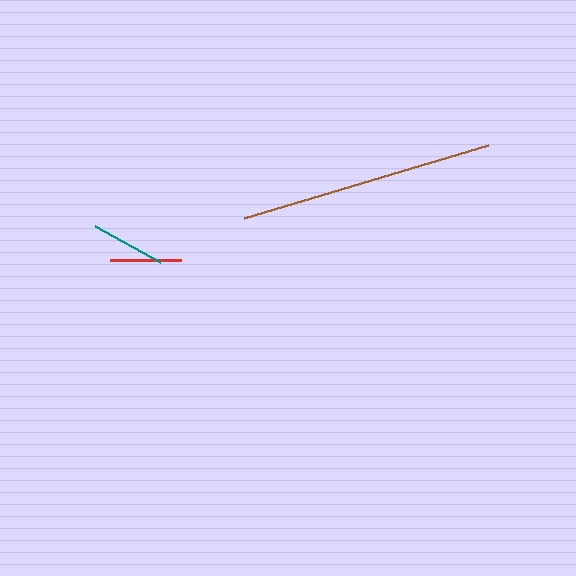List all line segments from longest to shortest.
From longest to shortest: brown, teal, red.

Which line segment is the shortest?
The red line is the shortest at approximately 71 pixels.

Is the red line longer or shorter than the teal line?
The teal line is longer than the red line.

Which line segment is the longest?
The brown line is the longest at approximately 255 pixels.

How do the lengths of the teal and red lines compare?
The teal and red lines are approximately the same length.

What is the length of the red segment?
The red segment is approximately 71 pixels long.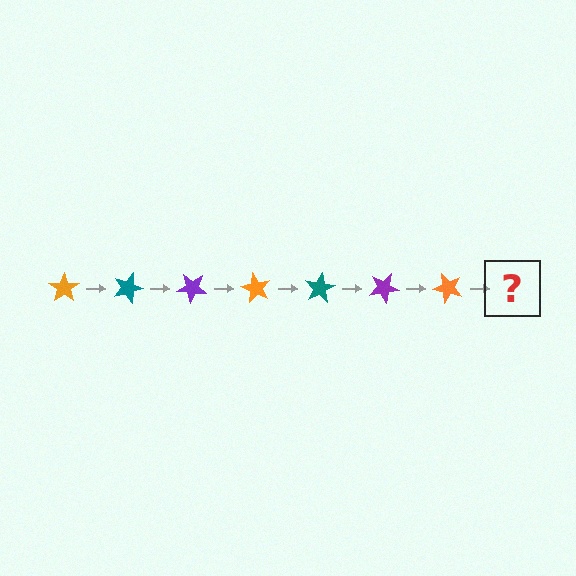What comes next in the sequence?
The next element should be a teal star, rotated 140 degrees from the start.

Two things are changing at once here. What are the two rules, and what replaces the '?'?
The two rules are that it rotates 20 degrees each step and the color cycles through orange, teal, and purple. The '?' should be a teal star, rotated 140 degrees from the start.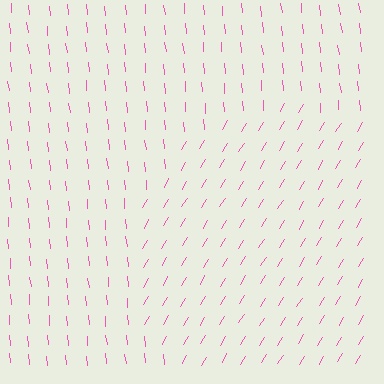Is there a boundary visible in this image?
Yes, there is a texture boundary formed by a change in line orientation.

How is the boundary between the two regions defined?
The boundary is defined purely by a change in line orientation (approximately 37 degrees difference). All lines are the same color and thickness.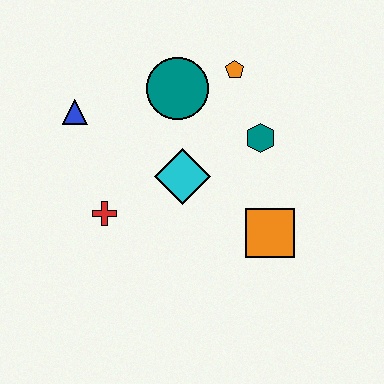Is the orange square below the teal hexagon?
Yes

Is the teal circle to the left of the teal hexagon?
Yes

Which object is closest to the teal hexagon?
The orange pentagon is closest to the teal hexagon.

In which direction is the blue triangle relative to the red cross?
The blue triangle is above the red cross.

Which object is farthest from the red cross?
The orange pentagon is farthest from the red cross.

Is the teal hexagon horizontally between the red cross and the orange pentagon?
No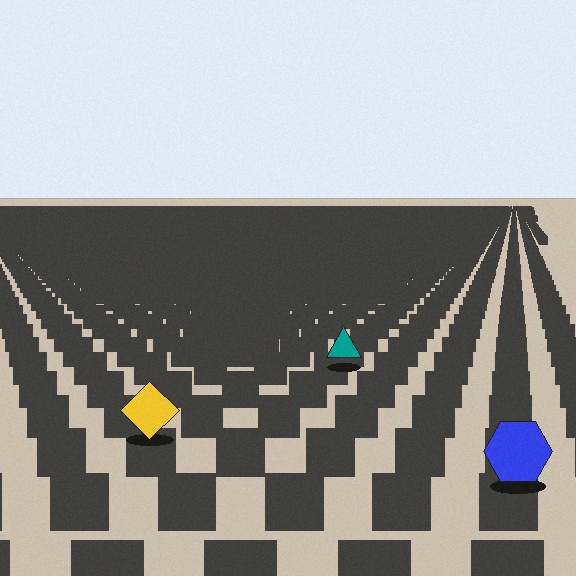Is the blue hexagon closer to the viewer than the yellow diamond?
Yes. The blue hexagon is closer — you can tell from the texture gradient: the ground texture is coarser near it.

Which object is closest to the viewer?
The blue hexagon is closest. The texture marks near it are larger and more spread out.